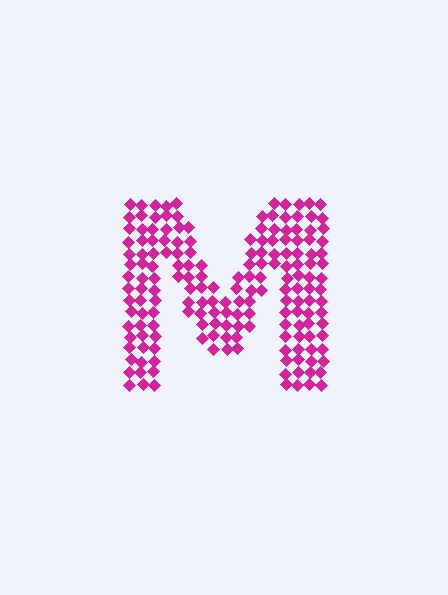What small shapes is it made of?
It is made of small diamonds.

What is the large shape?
The large shape is the letter M.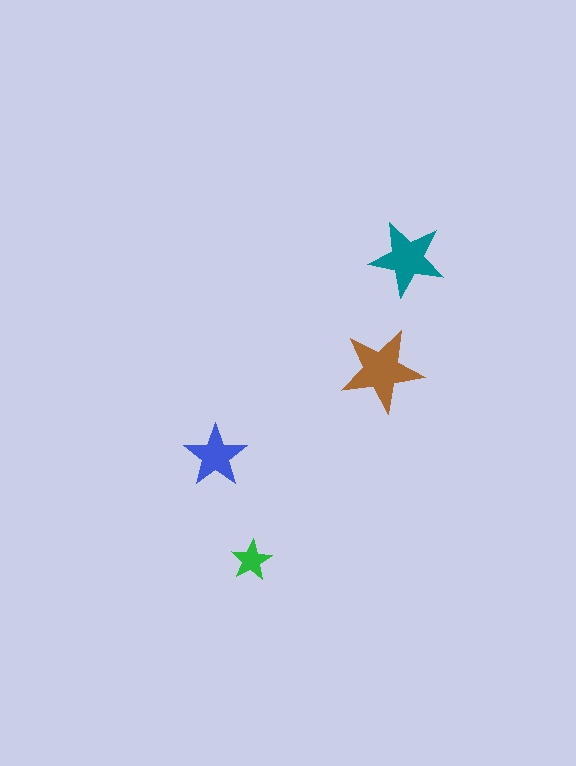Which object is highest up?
The teal star is topmost.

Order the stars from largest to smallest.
the brown one, the teal one, the blue one, the green one.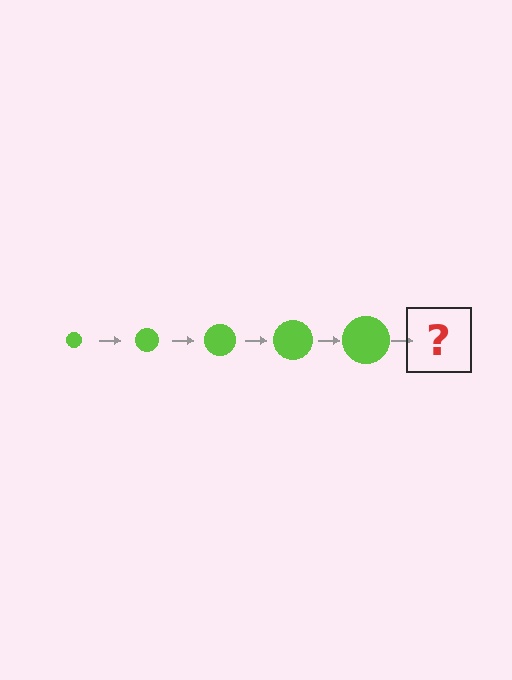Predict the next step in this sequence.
The next step is a lime circle, larger than the previous one.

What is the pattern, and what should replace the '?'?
The pattern is that the circle gets progressively larger each step. The '?' should be a lime circle, larger than the previous one.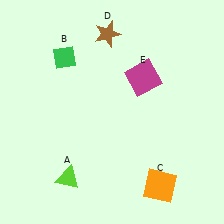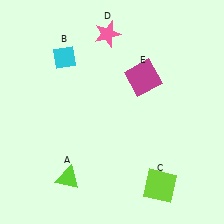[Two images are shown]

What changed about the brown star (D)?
In Image 1, D is brown. In Image 2, it changed to pink.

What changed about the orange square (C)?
In Image 1, C is orange. In Image 2, it changed to lime.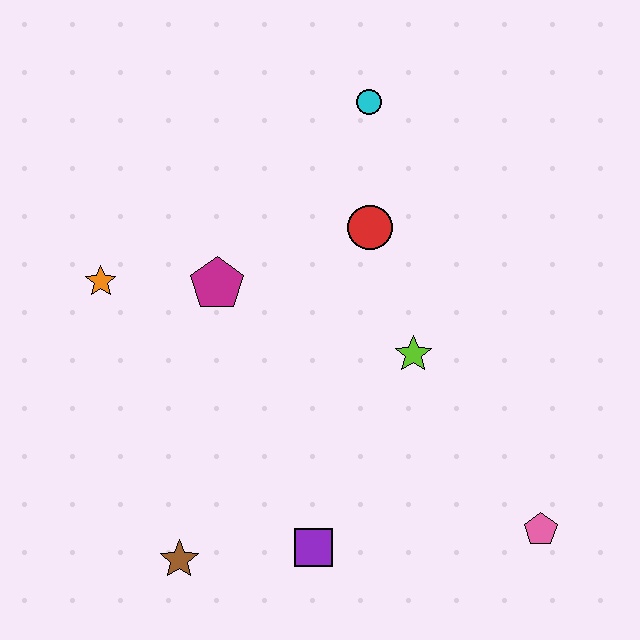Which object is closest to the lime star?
The red circle is closest to the lime star.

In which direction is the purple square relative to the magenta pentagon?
The purple square is below the magenta pentagon.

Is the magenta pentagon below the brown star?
No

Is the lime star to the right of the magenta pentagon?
Yes